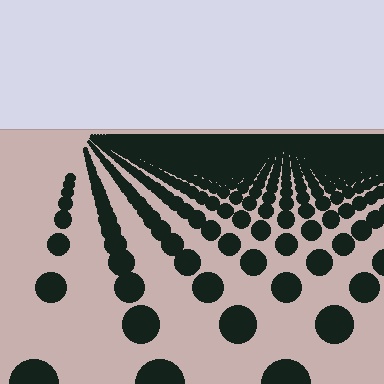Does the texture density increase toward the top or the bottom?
Density increases toward the top.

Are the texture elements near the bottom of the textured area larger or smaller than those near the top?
Larger. Near the bottom, elements are closer to the viewer and appear at a bigger on-screen size.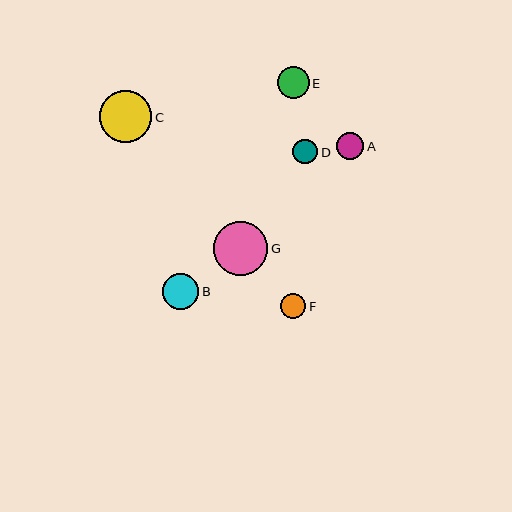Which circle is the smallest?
Circle D is the smallest with a size of approximately 25 pixels.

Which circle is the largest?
Circle G is the largest with a size of approximately 54 pixels.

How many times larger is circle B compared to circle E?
Circle B is approximately 1.1 times the size of circle E.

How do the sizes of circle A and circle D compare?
Circle A and circle D are approximately the same size.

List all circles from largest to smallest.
From largest to smallest: G, C, B, E, A, F, D.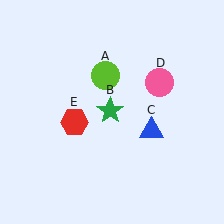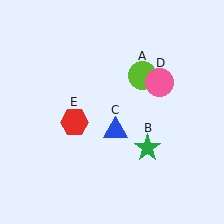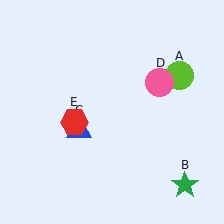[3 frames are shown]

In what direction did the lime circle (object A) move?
The lime circle (object A) moved right.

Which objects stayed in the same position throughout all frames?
Pink circle (object D) and red hexagon (object E) remained stationary.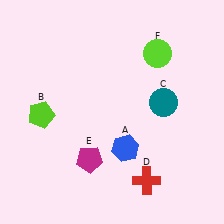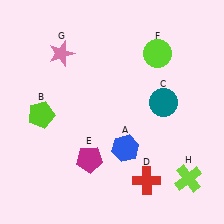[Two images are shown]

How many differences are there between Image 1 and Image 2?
There are 2 differences between the two images.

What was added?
A pink star (G), a lime cross (H) were added in Image 2.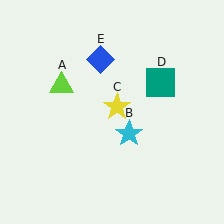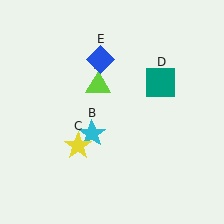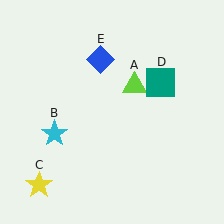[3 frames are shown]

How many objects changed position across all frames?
3 objects changed position: lime triangle (object A), cyan star (object B), yellow star (object C).